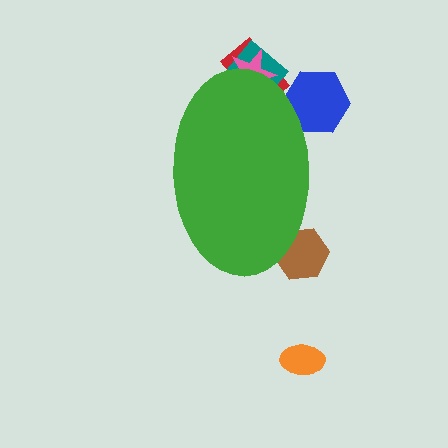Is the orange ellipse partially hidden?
No, the orange ellipse is fully visible.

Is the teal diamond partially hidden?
Yes, the teal diamond is partially hidden behind the green ellipse.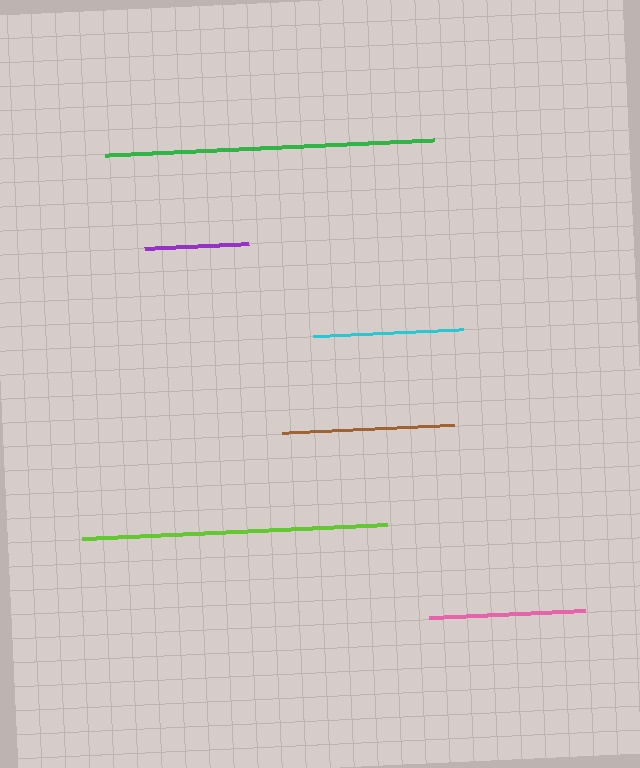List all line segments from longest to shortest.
From longest to shortest: green, lime, brown, pink, cyan, purple.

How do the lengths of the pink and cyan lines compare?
The pink and cyan lines are approximately the same length.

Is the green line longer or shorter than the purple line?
The green line is longer than the purple line.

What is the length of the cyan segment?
The cyan segment is approximately 149 pixels long.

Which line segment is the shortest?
The purple line is the shortest at approximately 104 pixels.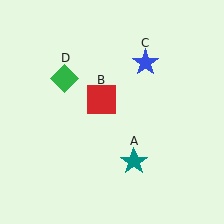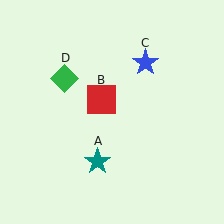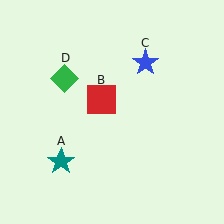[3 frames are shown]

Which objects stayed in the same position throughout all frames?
Red square (object B) and blue star (object C) and green diamond (object D) remained stationary.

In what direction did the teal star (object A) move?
The teal star (object A) moved left.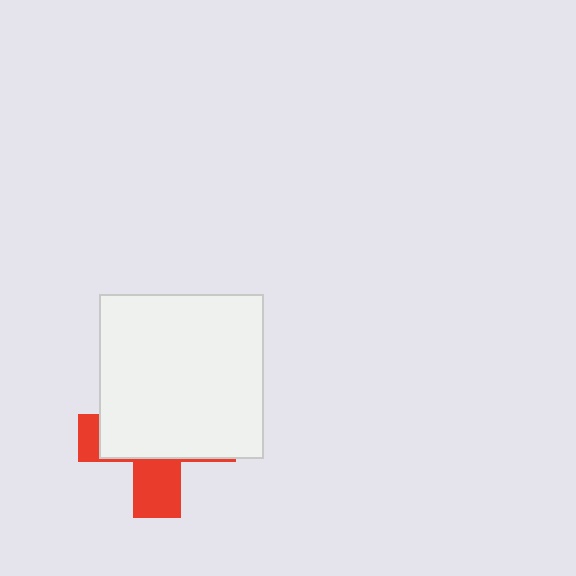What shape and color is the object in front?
The object in front is a white square.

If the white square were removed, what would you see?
You would see the complete red cross.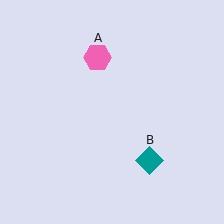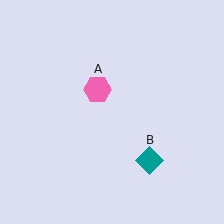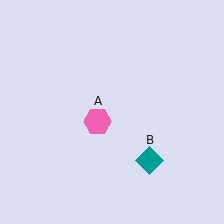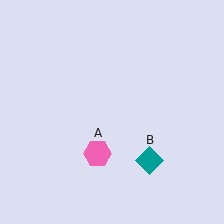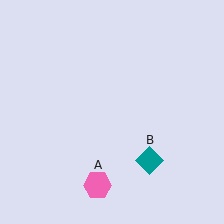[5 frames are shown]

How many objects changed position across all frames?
1 object changed position: pink hexagon (object A).